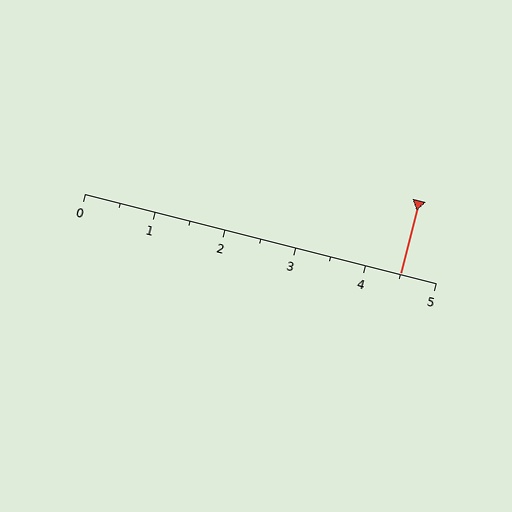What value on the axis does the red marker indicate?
The marker indicates approximately 4.5.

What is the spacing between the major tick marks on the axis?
The major ticks are spaced 1 apart.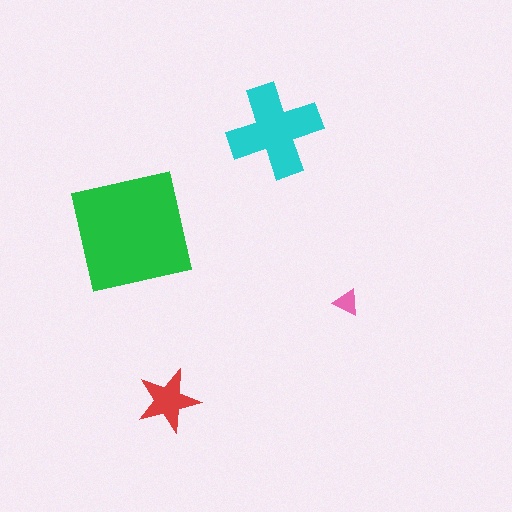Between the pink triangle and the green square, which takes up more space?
The green square.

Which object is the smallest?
The pink triangle.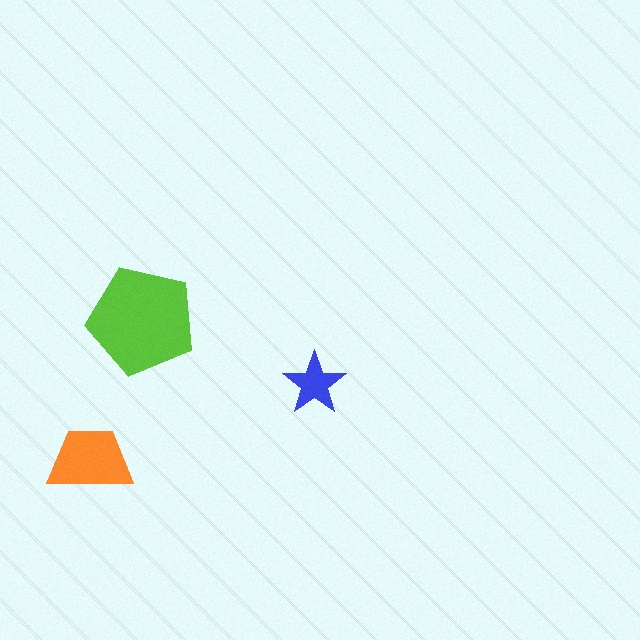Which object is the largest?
The lime pentagon.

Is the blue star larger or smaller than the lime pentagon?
Smaller.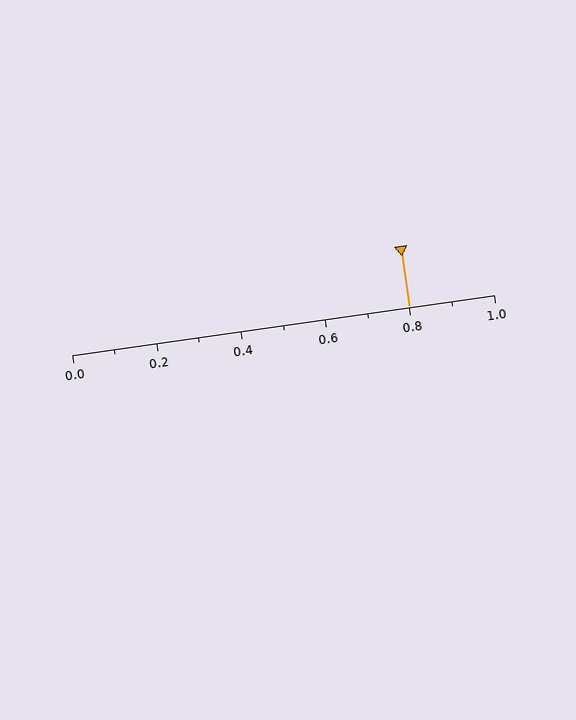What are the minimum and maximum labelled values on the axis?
The axis runs from 0.0 to 1.0.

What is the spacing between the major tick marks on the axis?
The major ticks are spaced 0.2 apart.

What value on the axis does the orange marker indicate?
The marker indicates approximately 0.8.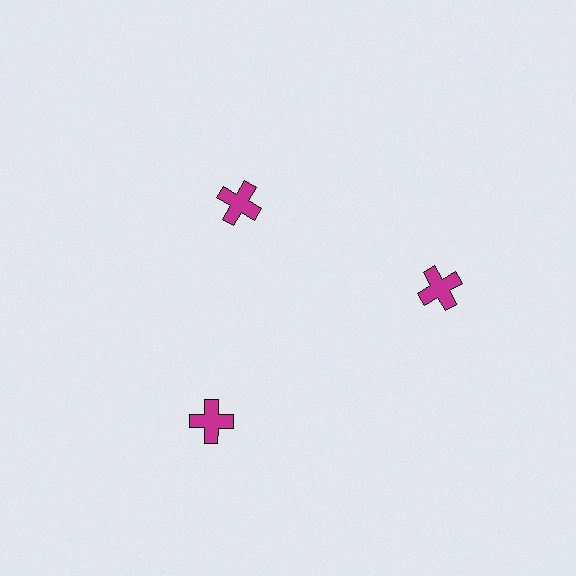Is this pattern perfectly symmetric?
No. The 3 magenta crosses are arranged in a ring, but one element near the 11 o'clock position is pulled inward toward the center, breaking the 3-fold rotational symmetry.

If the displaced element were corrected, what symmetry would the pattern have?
It would have 3-fold rotational symmetry — the pattern would map onto itself every 120 degrees.